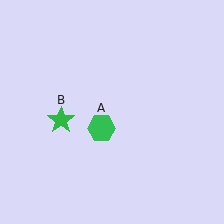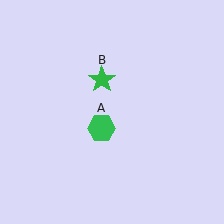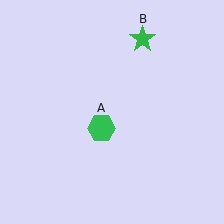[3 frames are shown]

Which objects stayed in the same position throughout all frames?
Green hexagon (object A) remained stationary.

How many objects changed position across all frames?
1 object changed position: green star (object B).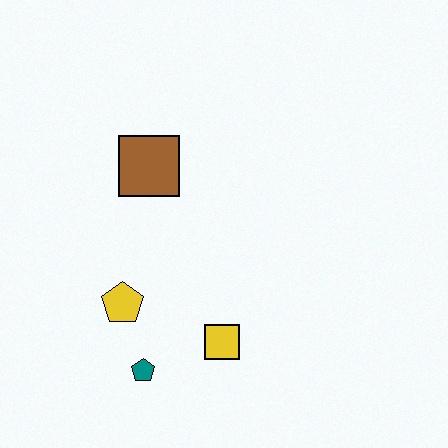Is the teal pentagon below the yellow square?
Yes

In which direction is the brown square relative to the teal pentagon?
The brown square is above the teal pentagon.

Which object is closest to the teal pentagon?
The yellow pentagon is closest to the teal pentagon.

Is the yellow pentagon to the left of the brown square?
Yes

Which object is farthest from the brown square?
The teal pentagon is farthest from the brown square.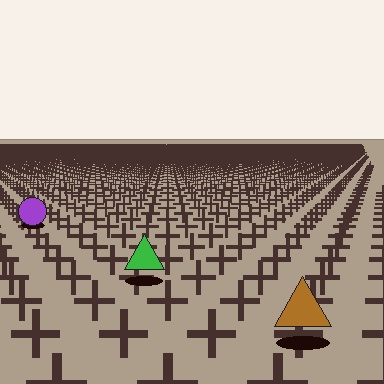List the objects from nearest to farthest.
From nearest to farthest: the brown triangle, the green triangle, the purple circle.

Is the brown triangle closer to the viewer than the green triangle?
Yes. The brown triangle is closer — you can tell from the texture gradient: the ground texture is coarser near it.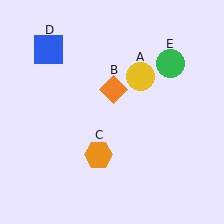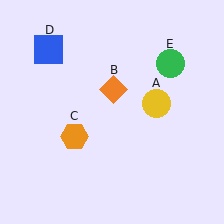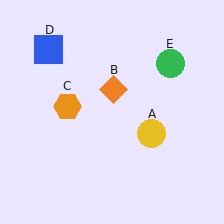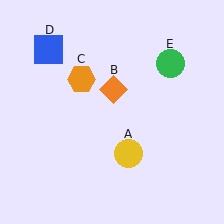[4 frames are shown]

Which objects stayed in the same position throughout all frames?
Orange diamond (object B) and blue square (object D) and green circle (object E) remained stationary.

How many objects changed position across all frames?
2 objects changed position: yellow circle (object A), orange hexagon (object C).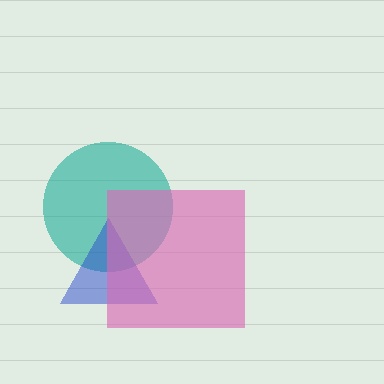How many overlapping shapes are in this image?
There are 3 overlapping shapes in the image.